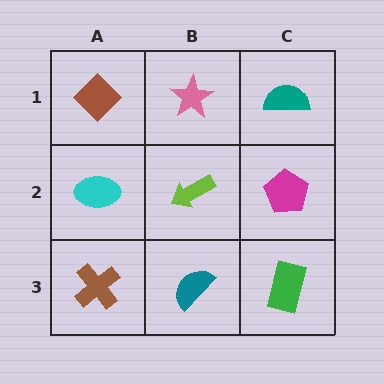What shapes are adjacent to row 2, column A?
A brown diamond (row 1, column A), a brown cross (row 3, column A), a lime arrow (row 2, column B).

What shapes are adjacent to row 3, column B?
A lime arrow (row 2, column B), a brown cross (row 3, column A), a green rectangle (row 3, column C).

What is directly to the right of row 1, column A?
A pink star.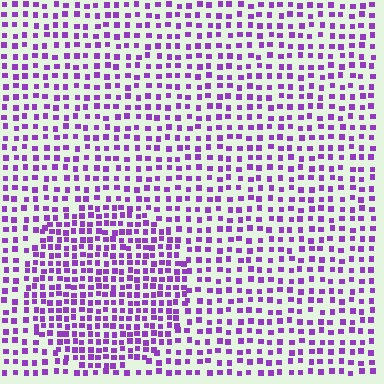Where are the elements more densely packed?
The elements are more densely packed inside the circle boundary.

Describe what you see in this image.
The image contains small purple elements arranged at two different densities. A circle-shaped region is visible where the elements are more densely packed than the surrounding area.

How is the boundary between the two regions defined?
The boundary is defined by a change in element density (approximately 1.7x ratio). All elements are the same color, size, and shape.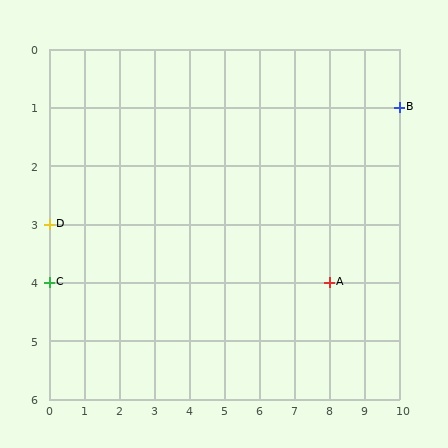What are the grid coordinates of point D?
Point D is at grid coordinates (0, 3).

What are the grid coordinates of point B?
Point B is at grid coordinates (10, 1).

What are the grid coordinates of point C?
Point C is at grid coordinates (0, 4).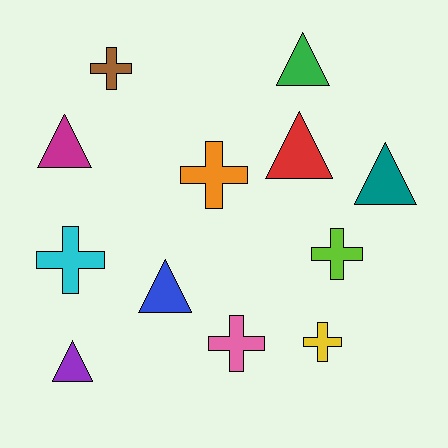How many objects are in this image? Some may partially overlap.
There are 12 objects.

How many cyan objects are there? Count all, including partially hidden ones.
There is 1 cyan object.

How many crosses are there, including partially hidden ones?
There are 6 crosses.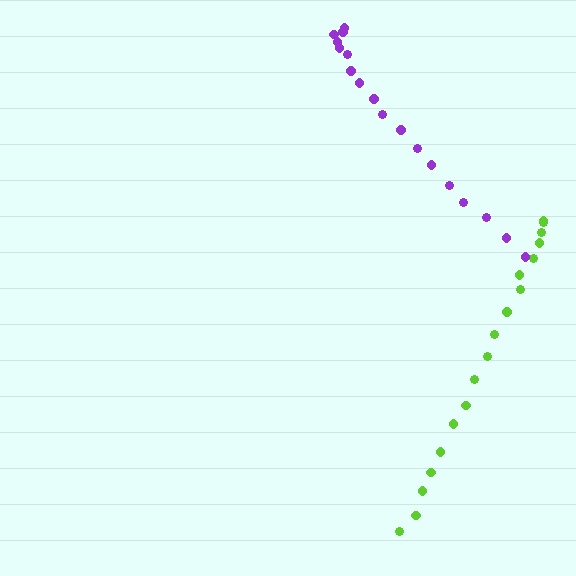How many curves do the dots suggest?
There are 2 distinct paths.